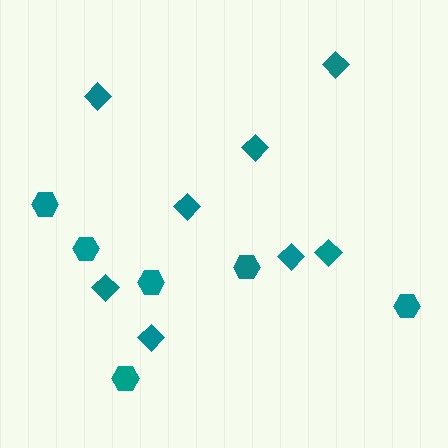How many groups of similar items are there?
There are 2 groups: one group of diamonds (8) and one group of hexagons (6).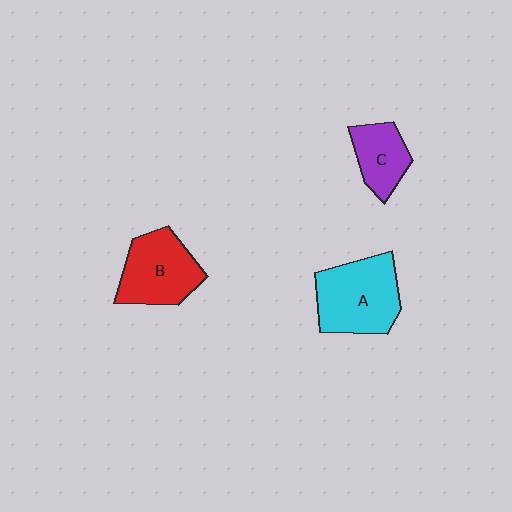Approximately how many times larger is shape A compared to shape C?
Approximately 1.8 times.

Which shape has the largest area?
Shape A (cyan).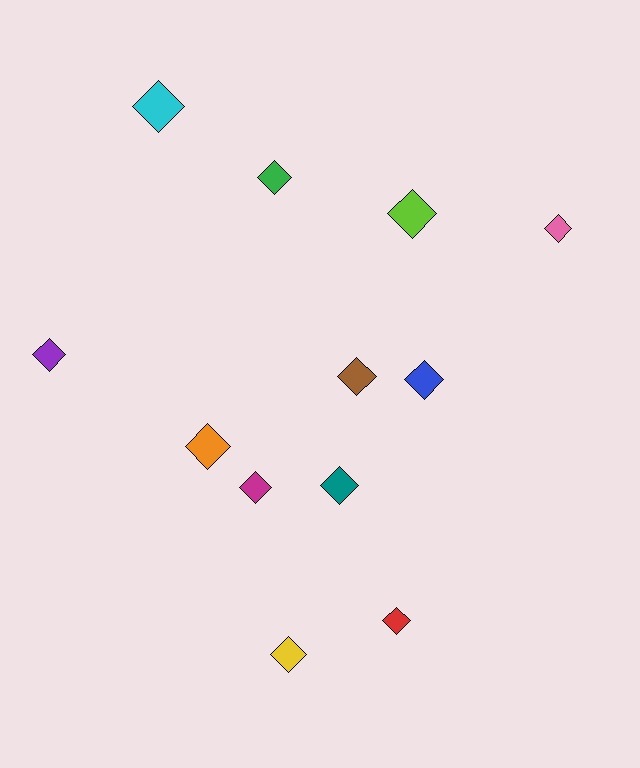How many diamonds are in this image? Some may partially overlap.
There are 12 diamonds.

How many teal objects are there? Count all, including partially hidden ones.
There is 1 teal object.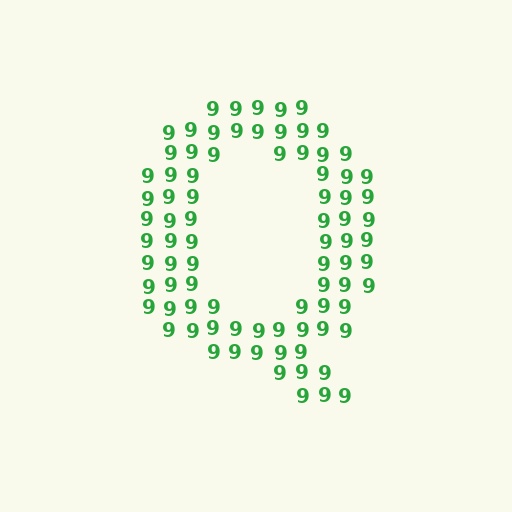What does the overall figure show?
The overall figure shows the letter Q.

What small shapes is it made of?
It is made of small digit 9's.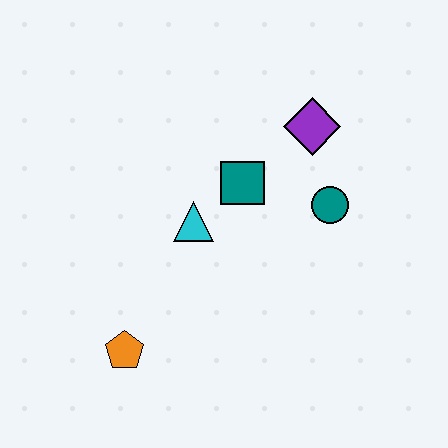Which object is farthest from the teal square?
The orange pentagon is farthest from the teal square.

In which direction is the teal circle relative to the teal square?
The teal circle is to the right of the teal square.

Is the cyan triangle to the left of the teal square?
Yes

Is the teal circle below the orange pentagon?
No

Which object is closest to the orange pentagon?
The cyan triangle is closest to the orange pentagon.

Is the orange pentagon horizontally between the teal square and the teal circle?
No